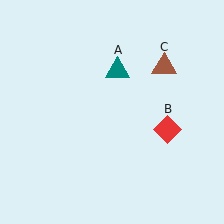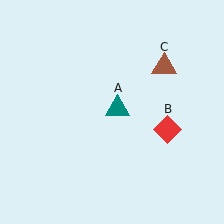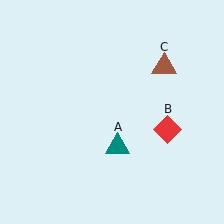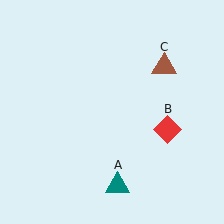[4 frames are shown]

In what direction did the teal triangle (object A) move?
The teal triangle (object A) moved down.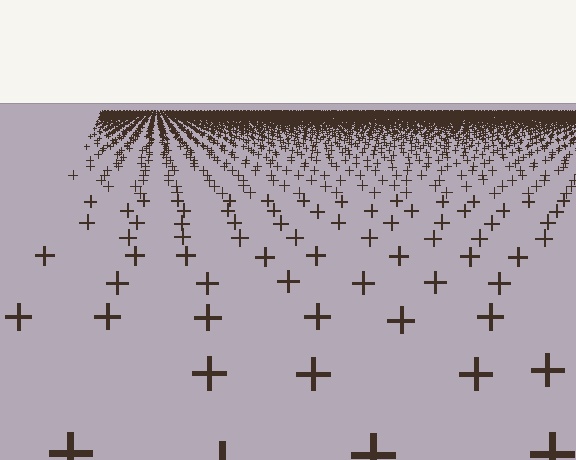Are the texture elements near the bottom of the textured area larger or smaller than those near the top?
Larger. Near the bottom, elements are closer to the viewer and appear at a bigger on-screen size.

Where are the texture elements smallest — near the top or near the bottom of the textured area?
Near the top.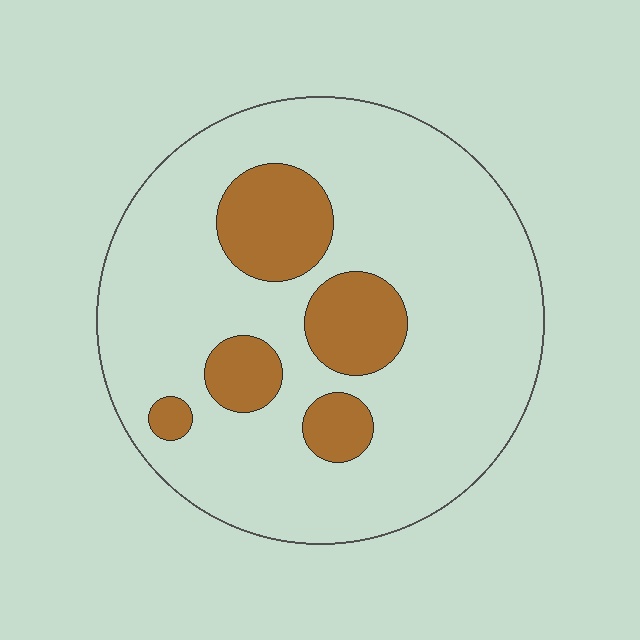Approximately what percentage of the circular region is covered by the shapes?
Approximately 20%.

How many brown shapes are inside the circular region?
5.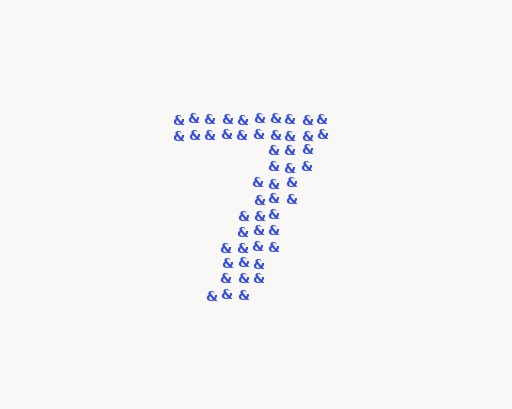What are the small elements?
The small elements are ampersands.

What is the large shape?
The large shape is the digit 7.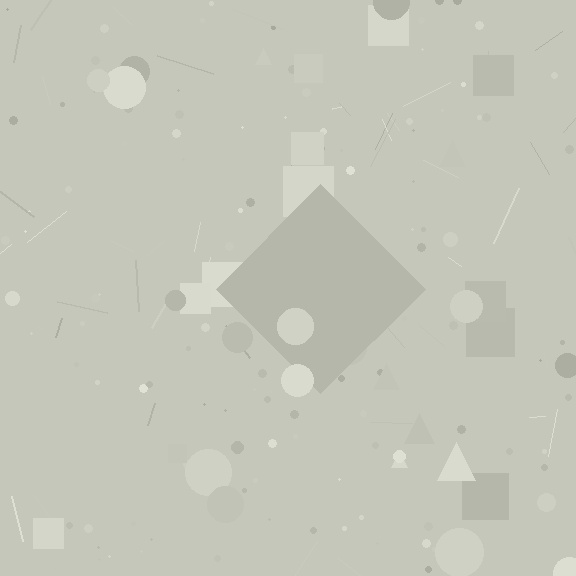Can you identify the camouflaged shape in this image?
The camouflaged shape is a diamond.